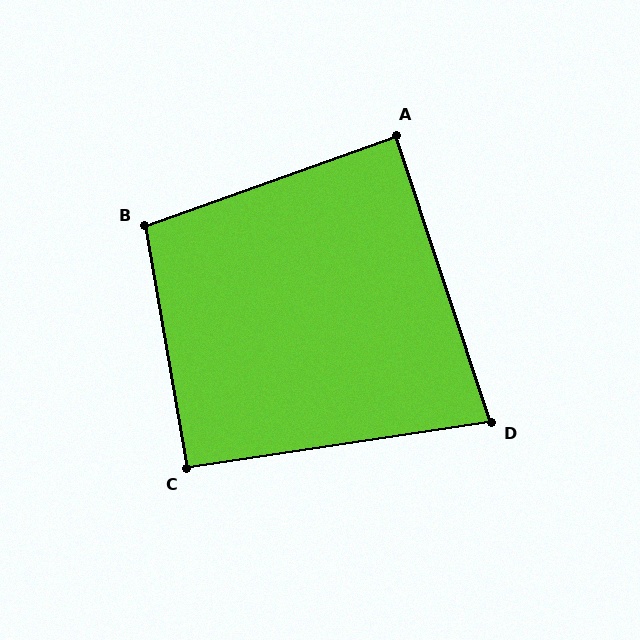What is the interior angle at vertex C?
Approximately 91 degrees (approximately right).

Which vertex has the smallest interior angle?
D, at approximately 80 degrees.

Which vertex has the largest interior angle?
B, at approximately 100 degrees.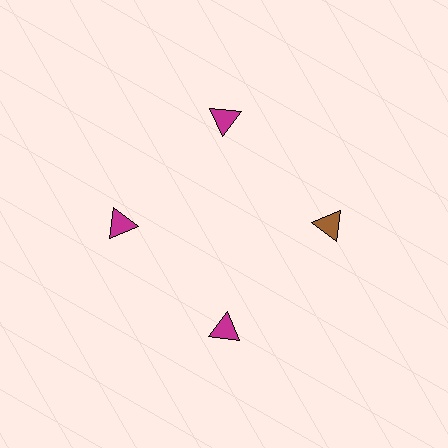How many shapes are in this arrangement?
There are 4 shapes arranged in a ring pattern.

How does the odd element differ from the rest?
It has a different color: brown instead of magenta.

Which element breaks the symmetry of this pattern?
The brown triangle at roughly the 3 o'clock position breaks the symmetry. All other shapes are magenta triangles.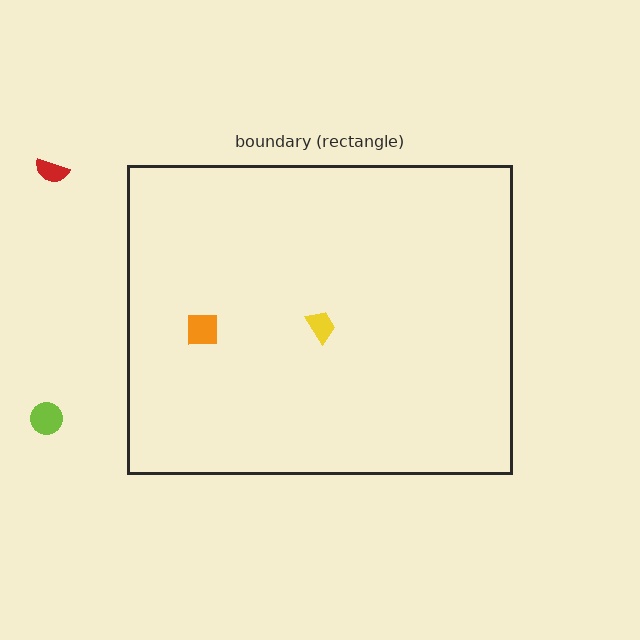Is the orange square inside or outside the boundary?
Inside.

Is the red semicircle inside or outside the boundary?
Outside.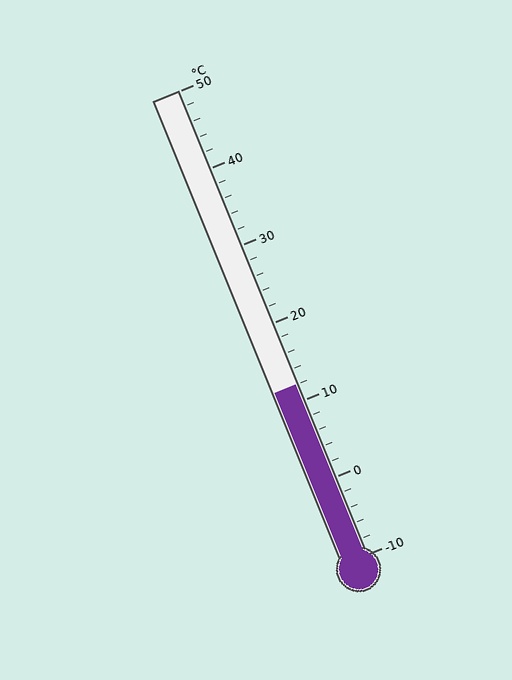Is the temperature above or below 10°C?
The temperature is above 10°C.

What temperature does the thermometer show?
The thermometer shows approximately 12°C.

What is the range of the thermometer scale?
The thermometer scale ranges from -10°C to 50°C.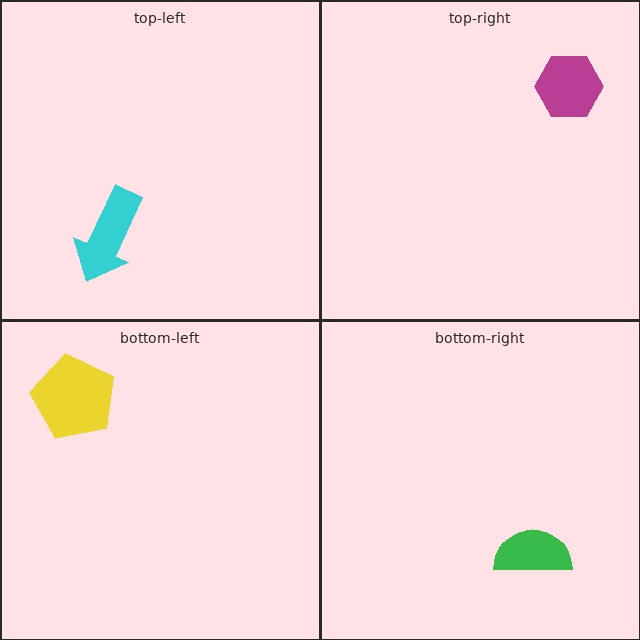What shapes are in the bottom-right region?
The green semicircle.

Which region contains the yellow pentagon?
The bottom-left region.